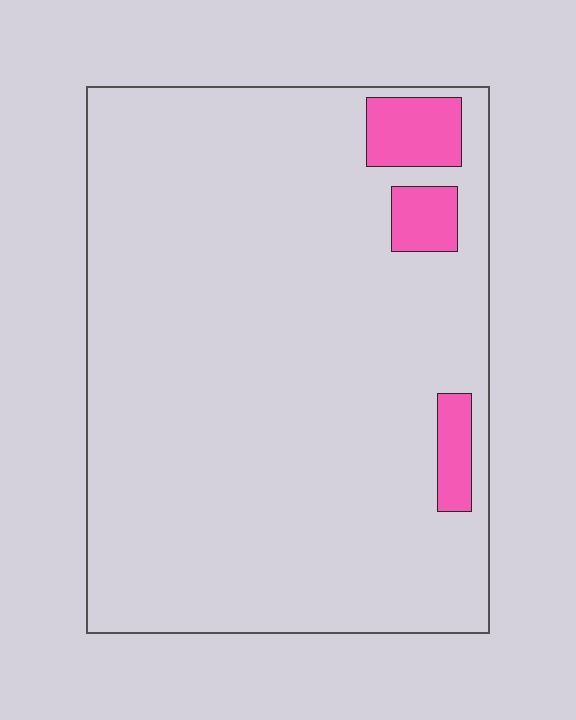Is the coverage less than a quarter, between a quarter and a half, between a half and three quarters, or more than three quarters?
Less than a quarter.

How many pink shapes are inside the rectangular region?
3.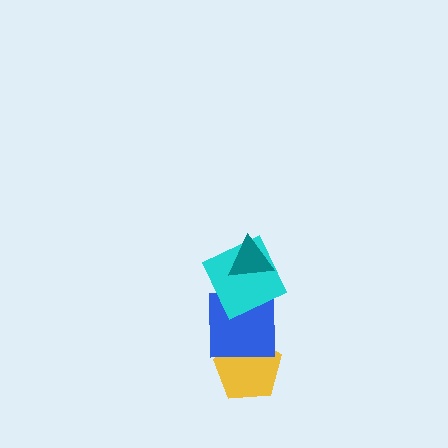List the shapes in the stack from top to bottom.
From top to bottom: the teal triangle, the cyan square, the blue square, the yellow pentagon.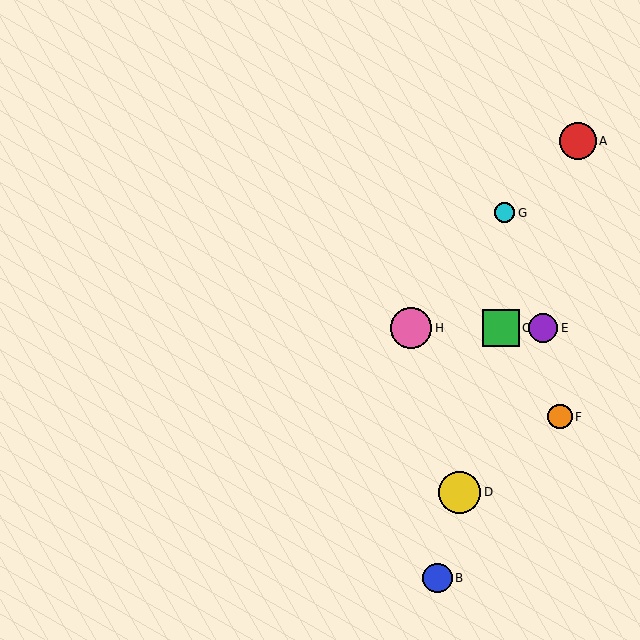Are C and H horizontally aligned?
Yes, both are at y≈328.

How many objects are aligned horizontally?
3 objects (C, E, H) are aligned horizontally.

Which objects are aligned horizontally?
Objects C, E, H are aligned horizontally.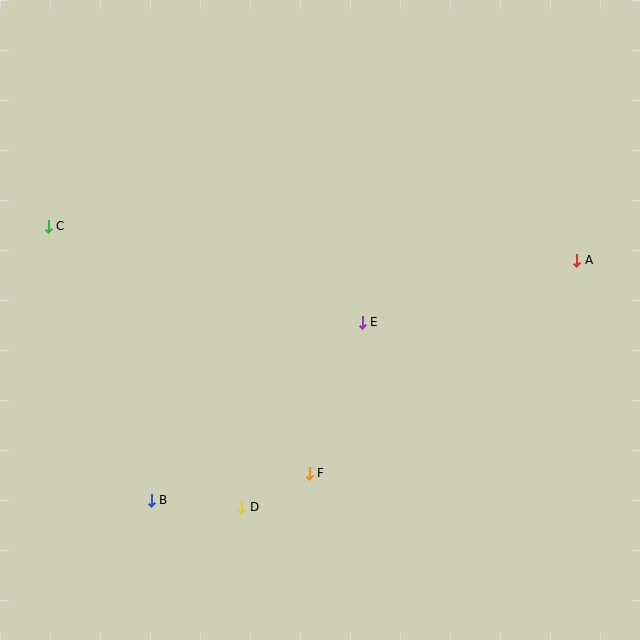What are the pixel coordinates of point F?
Point F is at (309, 473).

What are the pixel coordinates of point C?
Point C is at (48, 226).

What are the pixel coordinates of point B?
Point B is at (151, 500).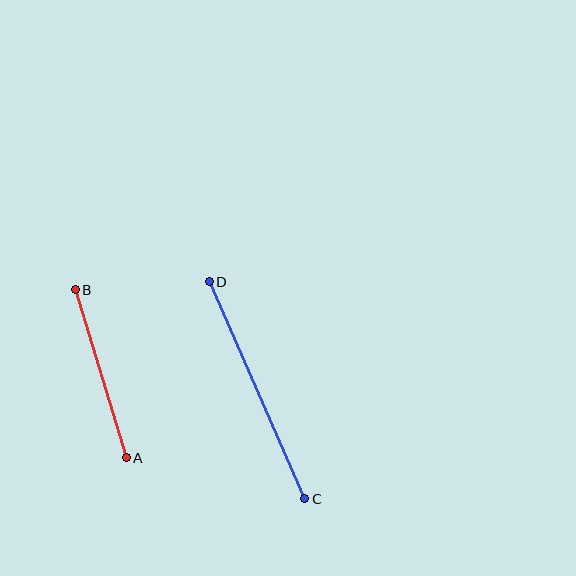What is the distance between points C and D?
The distance is approximately 237 pixels.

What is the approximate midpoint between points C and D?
The midpoint is at approximately (257, 390) pixels.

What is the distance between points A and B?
The distance is approximately 176 pixels.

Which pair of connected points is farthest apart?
Points C and D are farthest apart.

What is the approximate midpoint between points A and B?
The midpoint is at approximately (101, 374) pixels.